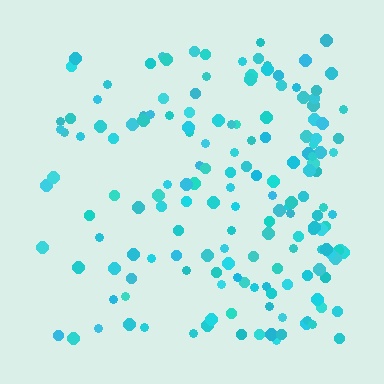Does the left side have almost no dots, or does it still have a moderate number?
Still a moderate number, just noticeably fewer than the right.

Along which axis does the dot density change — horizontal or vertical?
Horizontal.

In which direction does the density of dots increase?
From left to right, with the right side densest.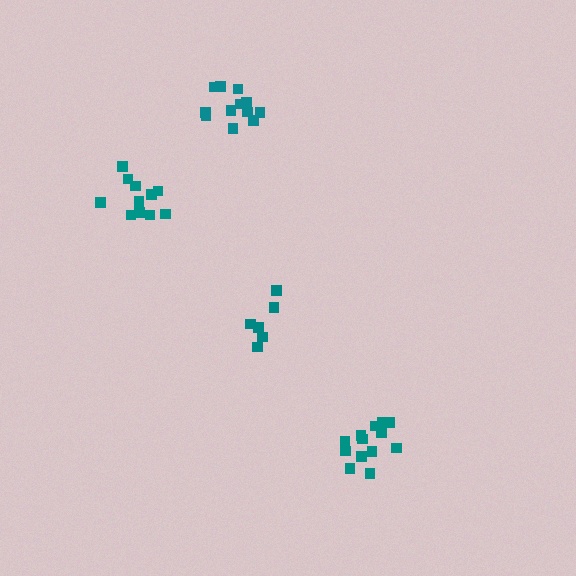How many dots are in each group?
Group 1: 11 dots, Group 2: 7 dots, Group 3: 13 dots, Group 4: 13 dots (44 total).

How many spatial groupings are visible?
There are 4 spatial groupings.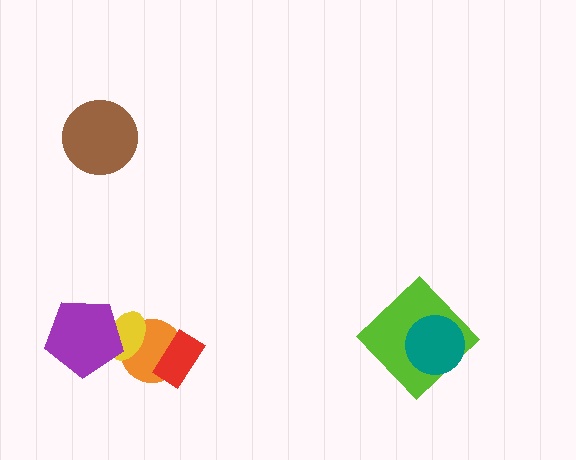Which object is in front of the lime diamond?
The teal circle is in front of the lime diamond.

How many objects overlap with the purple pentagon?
1 object overlaps with the purple pentagon.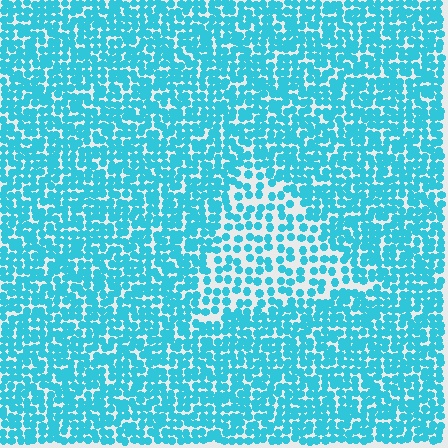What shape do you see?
I see a triangle.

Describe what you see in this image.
The image contains small cyan elements arranged at two different densities. A triangle-shaped region is visible where the elements are less densely packed than the surrounding area.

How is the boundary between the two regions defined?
The boundary is defined by a change in element density (approximately 1.9x ratio). All elements are the same color, size, and shape.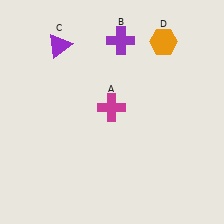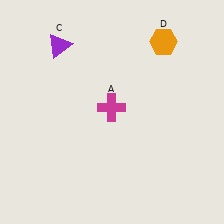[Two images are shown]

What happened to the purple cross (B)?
The purple cross (B) was removed in Image 2. It was in the top-right area of Image 1.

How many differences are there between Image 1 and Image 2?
There is 1 difference between the two images.